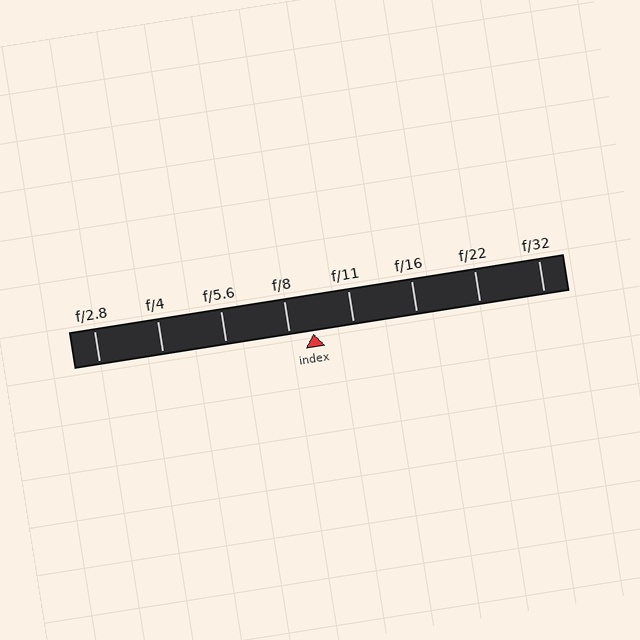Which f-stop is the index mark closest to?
The index mark is closest to f/8.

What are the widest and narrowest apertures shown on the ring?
The widest aperture shown is f/2.8 and the narrowest is f/32.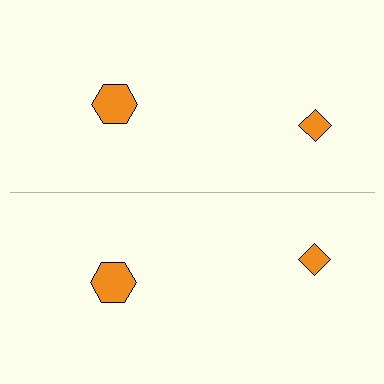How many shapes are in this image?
There are 4 shapes in this image.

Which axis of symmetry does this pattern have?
The pattern has a horizontal axis of symmetry running through the center of the image.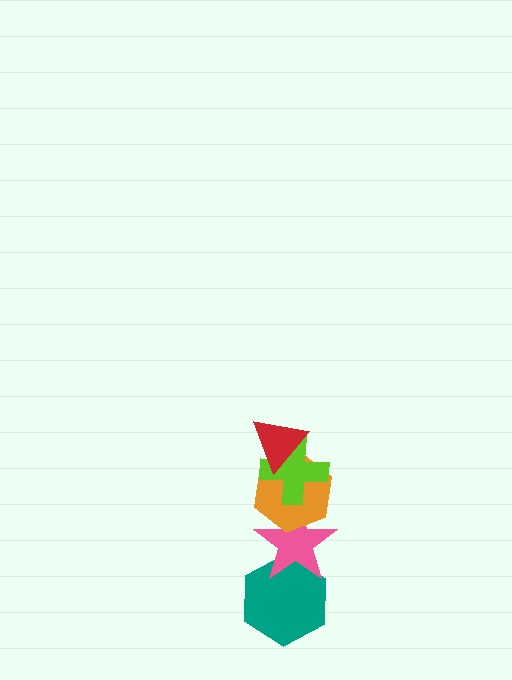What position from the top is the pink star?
The pink star is 4th from the top.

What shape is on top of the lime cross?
The red triangle is on top of the lime cross.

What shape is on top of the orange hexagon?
The lime cross is on top of the orange hexagon.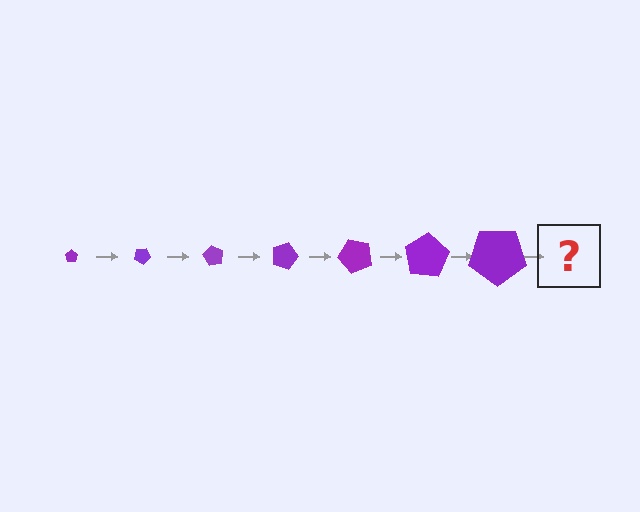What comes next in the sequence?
The next element should be a pentagon, larger than the previous one and rotated 210 degrees from the start.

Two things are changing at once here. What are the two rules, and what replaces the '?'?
The two rules are that the pentagon grows larger each step and it rotates 30 degrees each step. The '?' should be a pentagon, larger than the previous one and rotated 210 degrees from the start.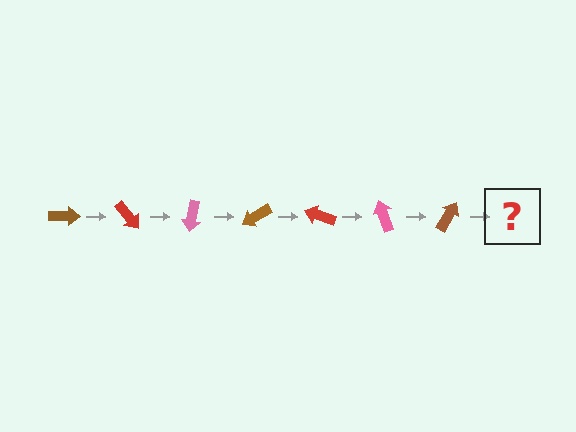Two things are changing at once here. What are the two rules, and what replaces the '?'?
The two rules are that it rotates 50 degrees each step and the color cycles through brown, red, and pink. The '?' should be a red arrow, rotated 350 degrees from the start.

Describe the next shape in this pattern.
It should be a red arrow, rotated 350 degrees from the start.